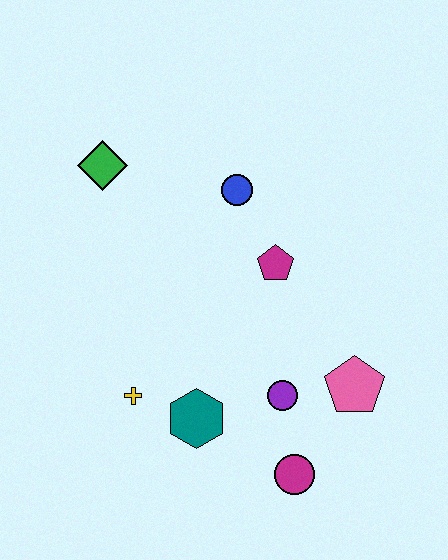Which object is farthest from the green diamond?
The magenta circle is farthest from the green diamond.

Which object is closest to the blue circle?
The magenta pentagon is closest to the blue circle.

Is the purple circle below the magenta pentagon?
Yes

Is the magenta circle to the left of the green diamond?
No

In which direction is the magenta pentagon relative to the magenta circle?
The magenta pentagon is above the magenta circle.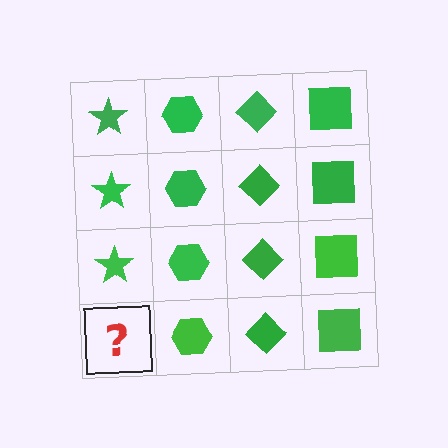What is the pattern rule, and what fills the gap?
The rule is that each column has a consistent shape. The gap should be filled with a green star.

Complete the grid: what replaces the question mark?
The question mark should be replaced with a green star.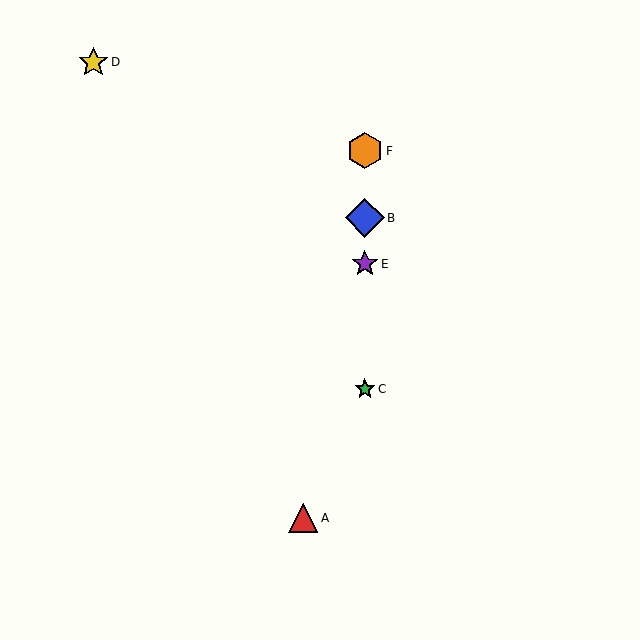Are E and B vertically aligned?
Yes, both are at x≈365.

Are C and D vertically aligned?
No, C is at x≈365 and D is at x≈93.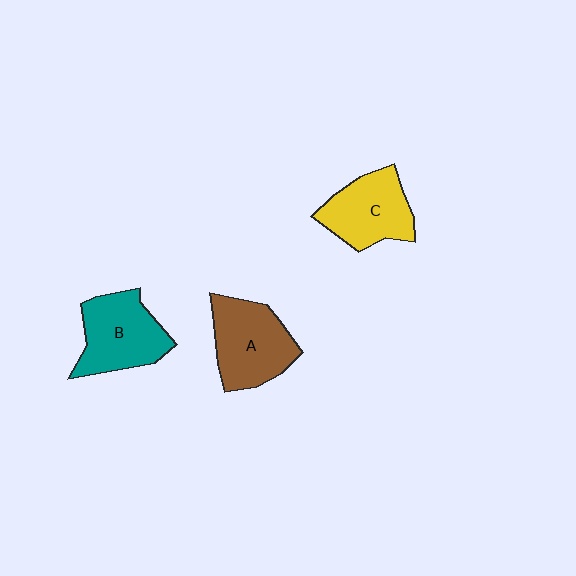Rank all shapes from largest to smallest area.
From largest to smallest: A (brown), B (teal), C (yellow).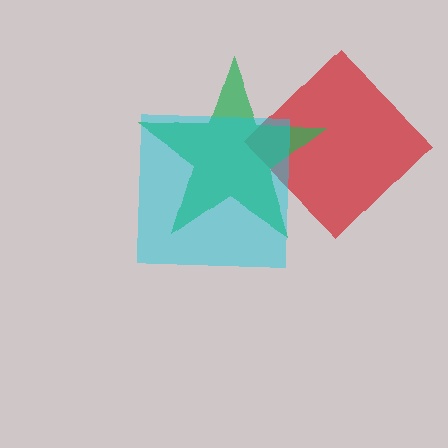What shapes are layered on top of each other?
The layered shapes are: a red diamond, a green star, a cyan square.